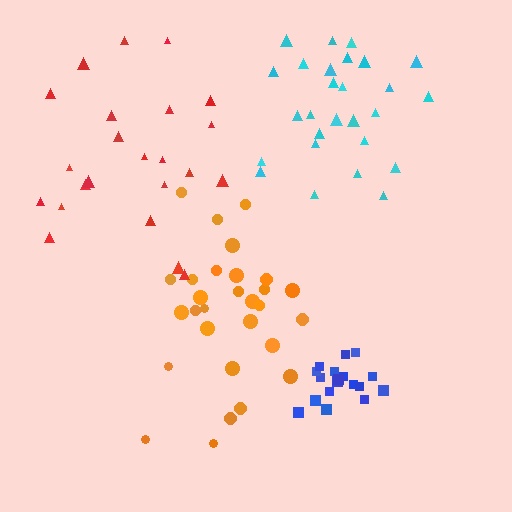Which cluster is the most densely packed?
Blue.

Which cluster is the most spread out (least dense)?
Red.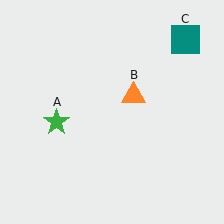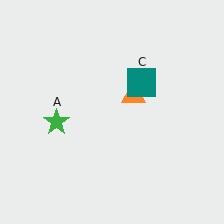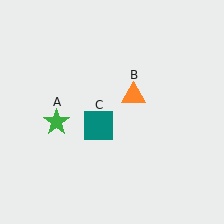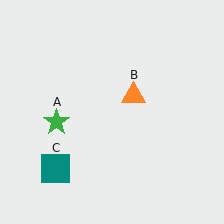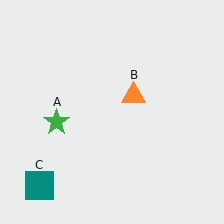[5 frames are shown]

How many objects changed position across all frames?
1 object changed position: teal square (object C).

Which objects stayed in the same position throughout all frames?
Green star (object A) and orange triangle (object B) remained stationary.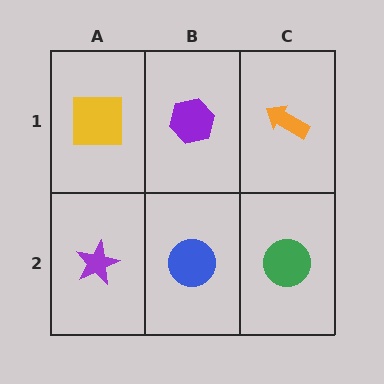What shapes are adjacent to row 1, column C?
A green circle (row 2, column C), a purple hexagon (row 1, column B).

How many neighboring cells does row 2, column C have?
2.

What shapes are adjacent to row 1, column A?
A purple star (row 2, column A), a purple hexagon (row 1, column B).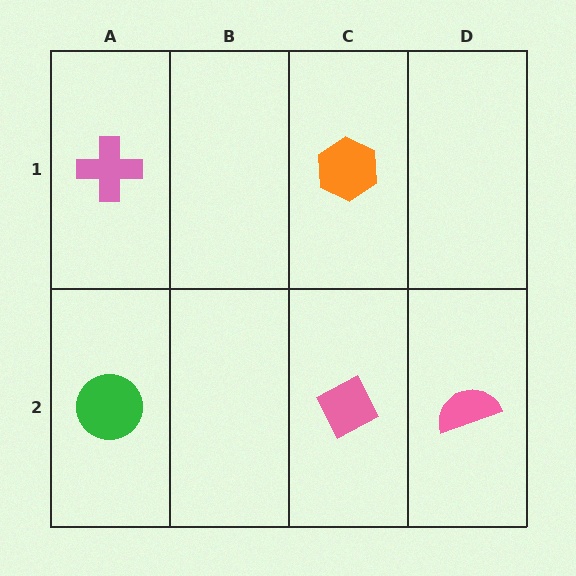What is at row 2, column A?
A green circle.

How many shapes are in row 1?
2 shapes.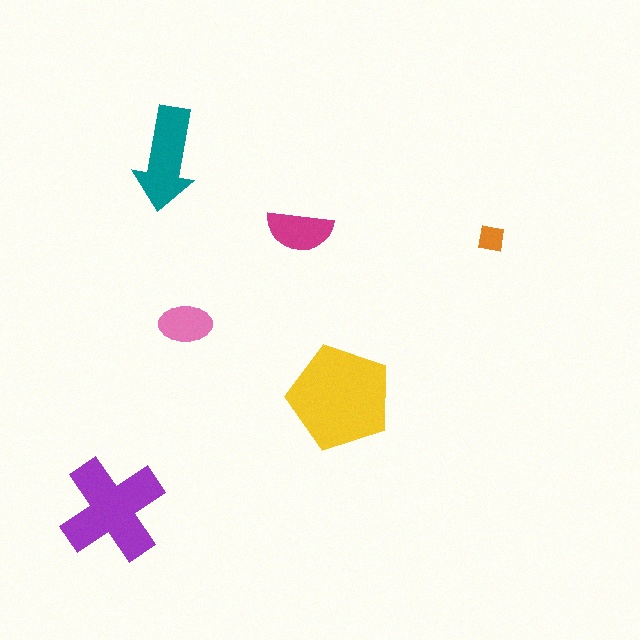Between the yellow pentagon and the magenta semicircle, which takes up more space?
The yellow pentagon.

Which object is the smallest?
The orange square.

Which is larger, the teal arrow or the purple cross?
The purple cross.